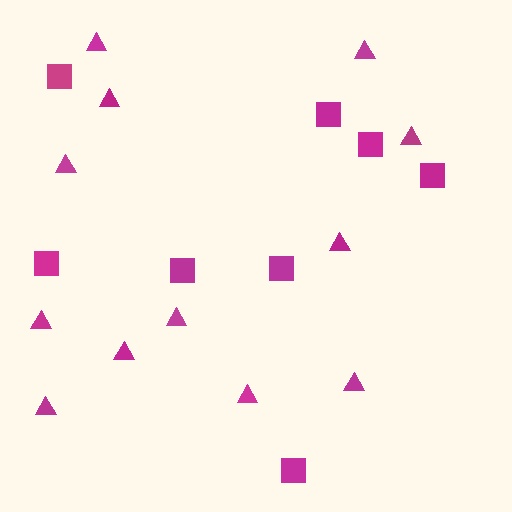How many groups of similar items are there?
There are 2 groups: one group of squares (8) and one group of triangles (12).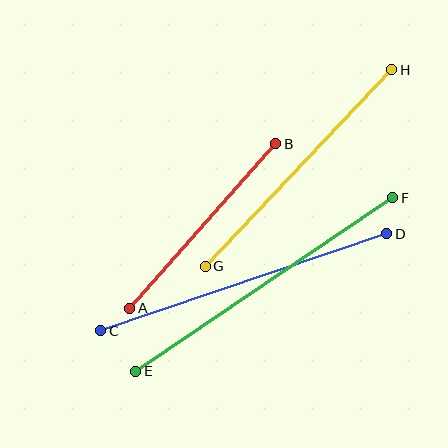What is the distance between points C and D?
The distance is approximately 302 pixels.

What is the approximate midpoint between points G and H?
The midpoint is at approximately (298, 168) pixels.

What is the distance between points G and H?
The distance is approximately 271 pixels.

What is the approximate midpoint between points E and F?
The midpoint is at approximately (264, 284) pixels.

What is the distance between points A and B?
The distance is approximately 220 pixels.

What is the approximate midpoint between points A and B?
The midpoint is at approximately (203, 226) pixels.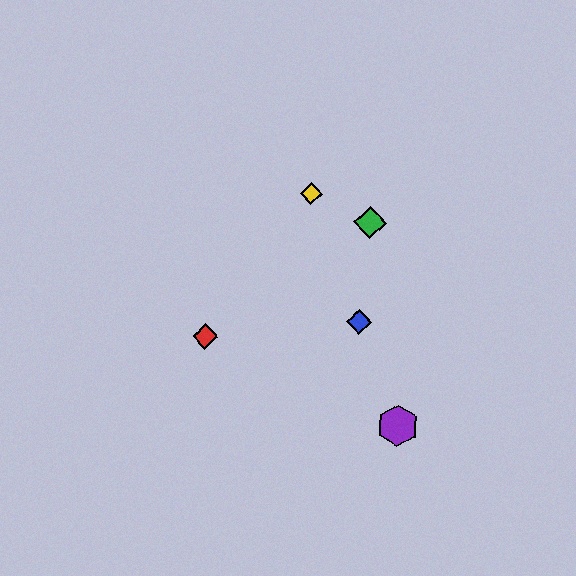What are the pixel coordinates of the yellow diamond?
The yellow diamond is at (311, 194).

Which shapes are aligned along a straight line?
The blue diamond, the yellow diamond, the purple hexagon are aligned along a straight line.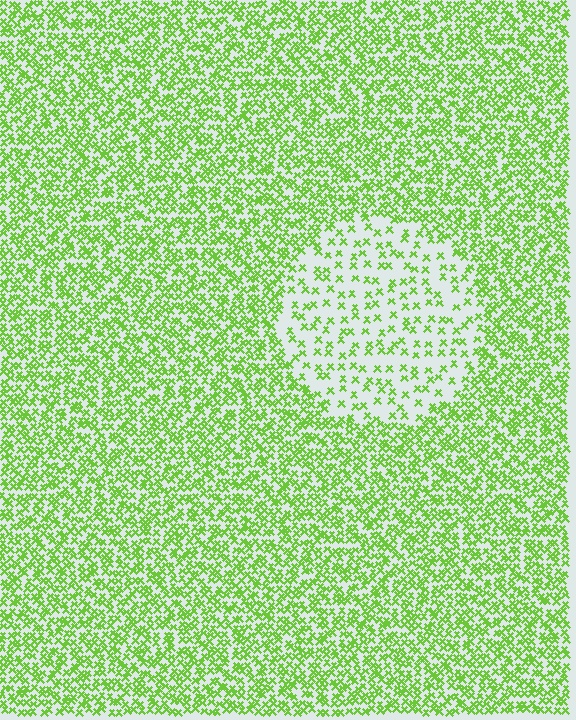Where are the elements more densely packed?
The elements are more densely packed outside the circle boundary.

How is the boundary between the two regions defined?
The boundary is defined by a change in element density (approximately 2.6x ratio). All elements are the same color, size, and shape.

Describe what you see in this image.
The image contains small lime elements arranged at two different densities. A circle-shaped region is visible where the elements are less densely packed than the surrounding area.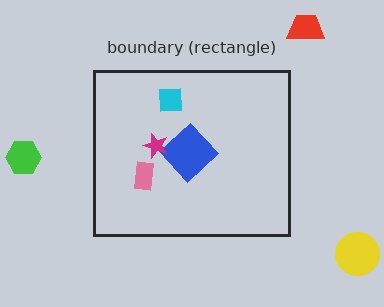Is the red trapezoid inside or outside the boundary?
Outside.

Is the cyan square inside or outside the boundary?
Inside.